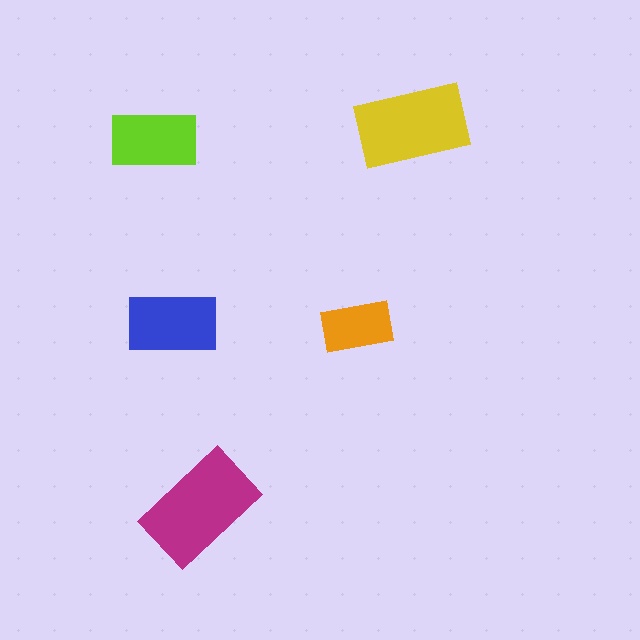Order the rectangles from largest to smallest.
the magenta one, the yellow one, the blue one, the lime one, the orange one.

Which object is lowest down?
The magenta rectangle is bottommost.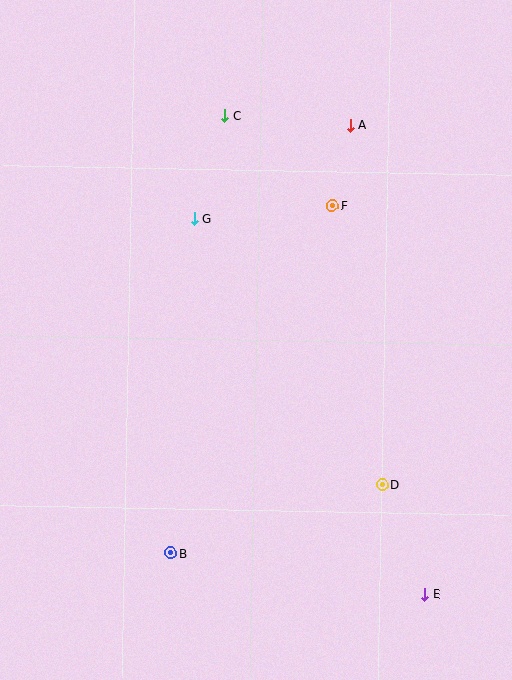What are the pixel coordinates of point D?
Point D is at (383, 485).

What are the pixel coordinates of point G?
Point G is at (195, 219).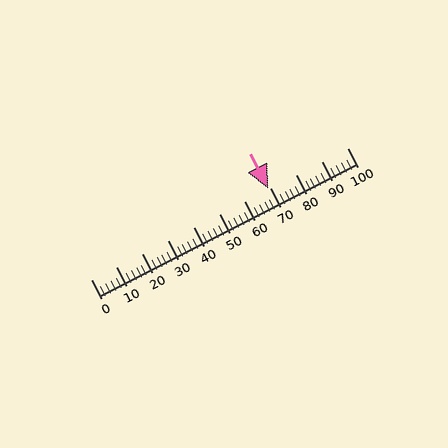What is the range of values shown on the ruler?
The ruler shows values from 0 to 100.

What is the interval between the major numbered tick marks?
The major tick marks are spaced 10 units apart.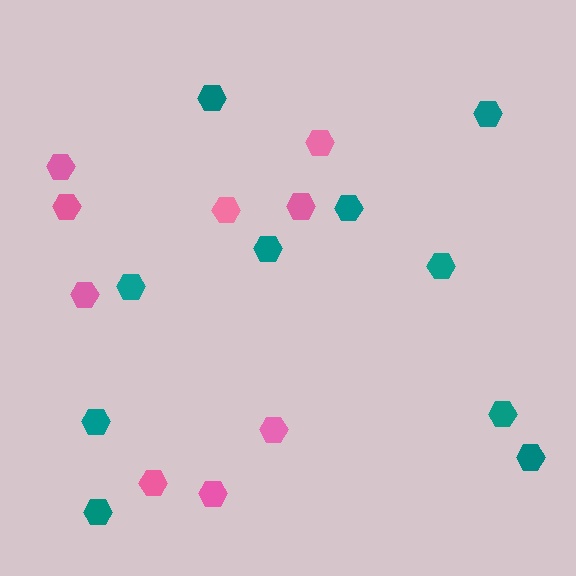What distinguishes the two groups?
There are 2 groups: one group of teal hexagons (10) and one group of pink hexagons (9).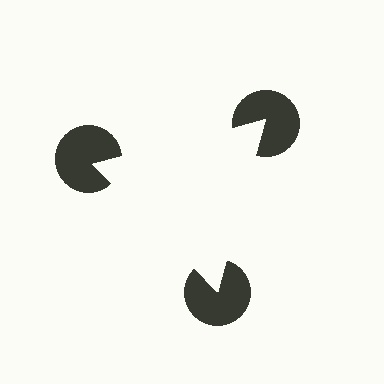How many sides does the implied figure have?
3 sides.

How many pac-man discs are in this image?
There are 3 — one at each vertex of the illusory triangle.